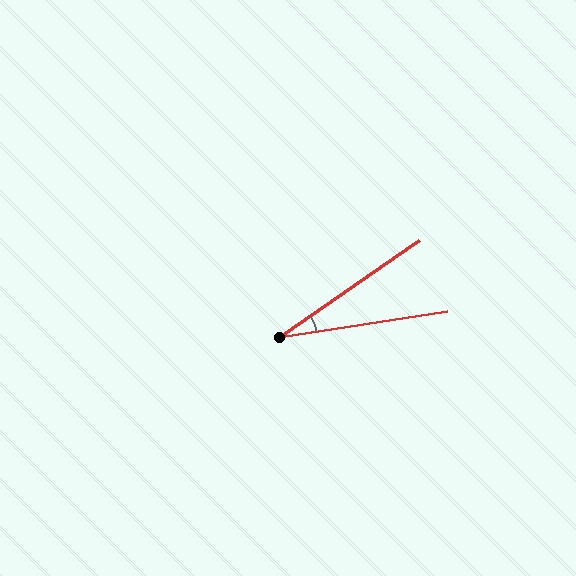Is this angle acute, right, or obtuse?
It is acute.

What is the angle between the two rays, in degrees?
Approximately 26 degrees.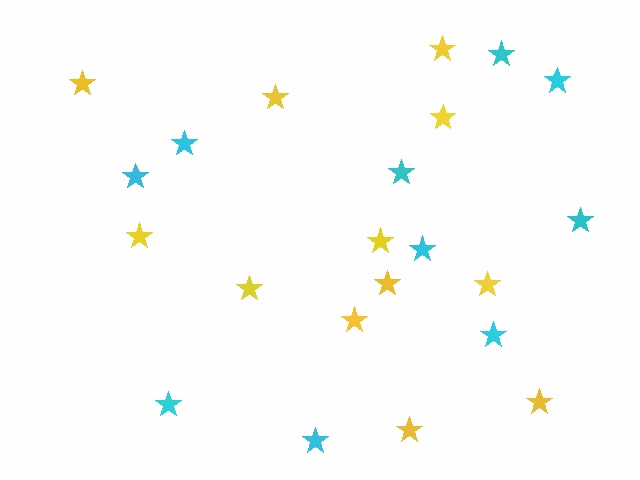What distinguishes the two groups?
There are 2 groups: one group of yellow stars (12) and one group of cyan stars (10).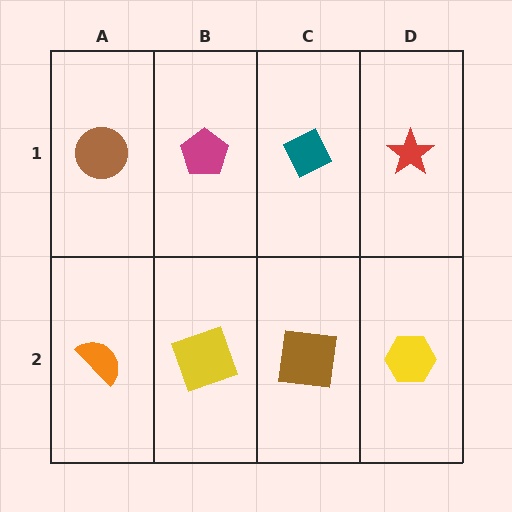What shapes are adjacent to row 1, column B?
A yellow square (row 2, column B), a brown circle (row 1, column A), a teal diamond (row 1, column C).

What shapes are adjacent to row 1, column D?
A yellow hexagon (row 2, column D), a teal diamond (row 1, column C).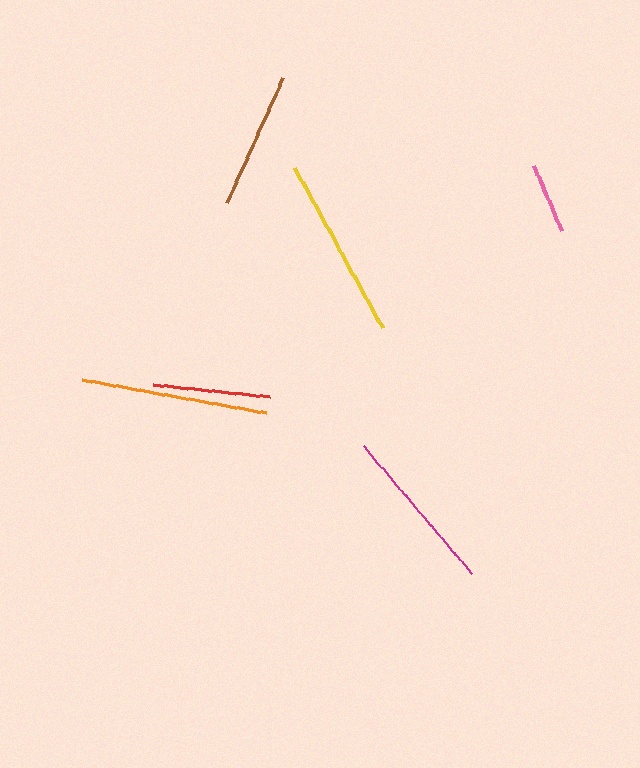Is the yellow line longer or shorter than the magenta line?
The yellow line is longer than the magenta line.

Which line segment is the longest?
The orange line is the longest at approximately 188 pixels.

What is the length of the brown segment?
The brown segment is approximately 136 pixels long.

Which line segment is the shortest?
The pink line is the shortest at approximately 70 pixels.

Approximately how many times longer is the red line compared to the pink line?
The red line is approximately 1.7 times the length of the pink line.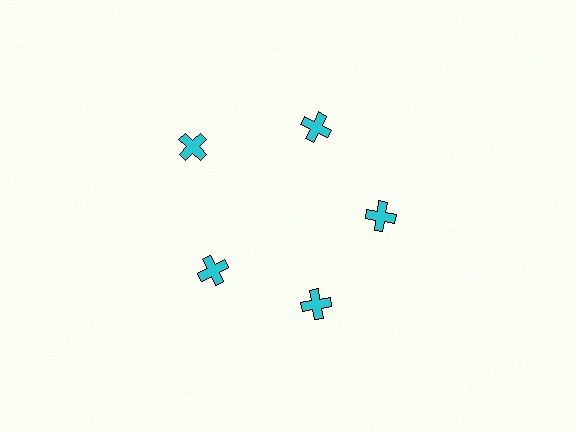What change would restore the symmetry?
The symmetry would be restored by moving it inward, back onto the ring so that all 5 crosses sit at equal angles and equal distance from the center.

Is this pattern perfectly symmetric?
No. The 5 cyan crosses are arranged in a ring, but one element near the 10 o'clock position is pushed outward from the center, breaking the 5-fold rotational symmetry.